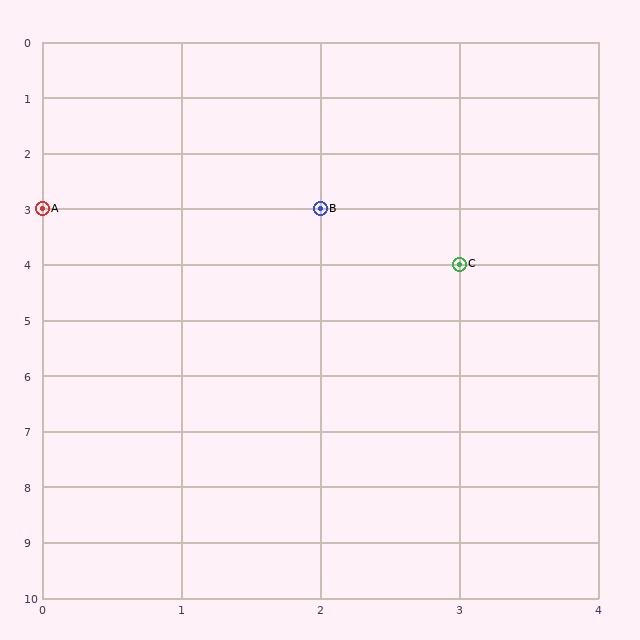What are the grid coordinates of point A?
Point A is at grid coordinates (0, 3).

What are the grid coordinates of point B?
Point B is at grid coordinates (2, 3).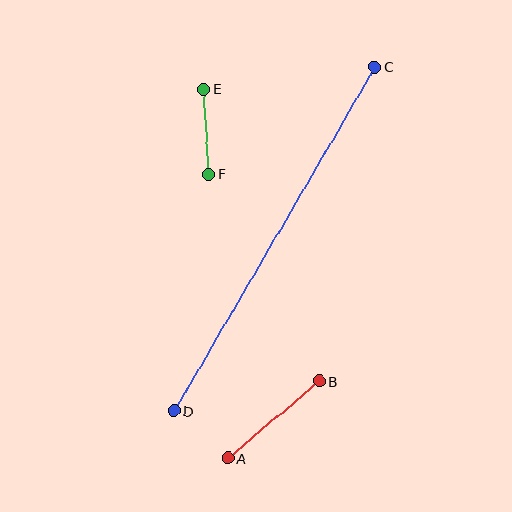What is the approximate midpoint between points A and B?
The midpoint is at approximately (274, 420) pixels.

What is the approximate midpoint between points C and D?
The midpoint is at approximately (274, 239) pixels.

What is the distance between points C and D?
The distance is approximately 399 pixels.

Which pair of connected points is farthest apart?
Points C and D are farthest apart.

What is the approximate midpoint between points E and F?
The midpoint is at approximately (206, 132) pixels.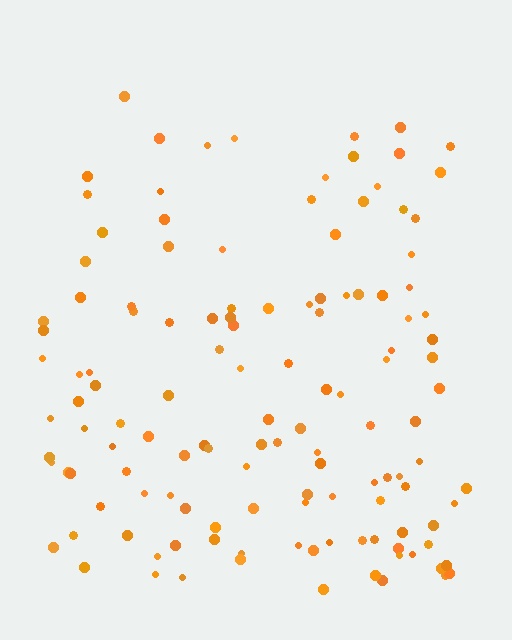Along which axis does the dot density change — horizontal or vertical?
Vertical.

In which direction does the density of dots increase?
From top to bottom, with the bottom side densest.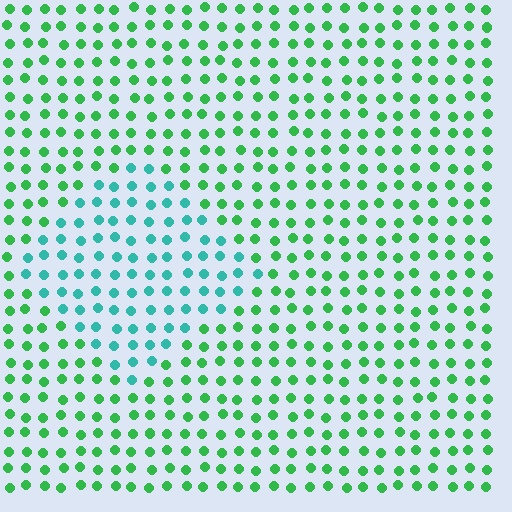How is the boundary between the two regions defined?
The boundary is defined purely by a slight shift in hue (about 42 degrees). Spacing, size, and orientation are identical on both sides.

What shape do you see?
I see a diamond.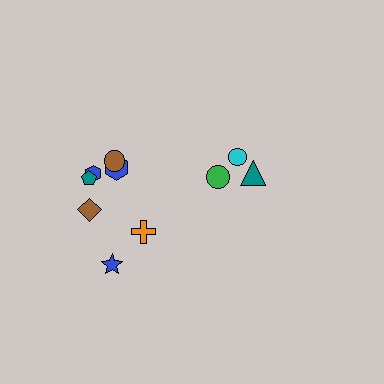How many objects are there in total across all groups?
There are 10 objects.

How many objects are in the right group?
There are 3 objects.